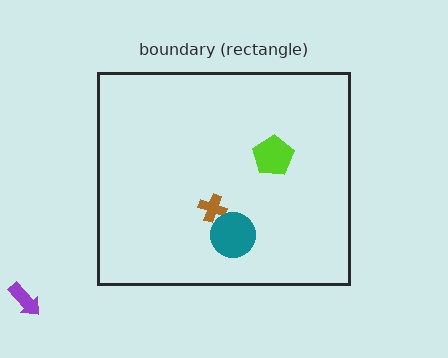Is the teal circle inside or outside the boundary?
Inside.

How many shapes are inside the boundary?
3 inside, 1 outside.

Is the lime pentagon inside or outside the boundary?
Inside.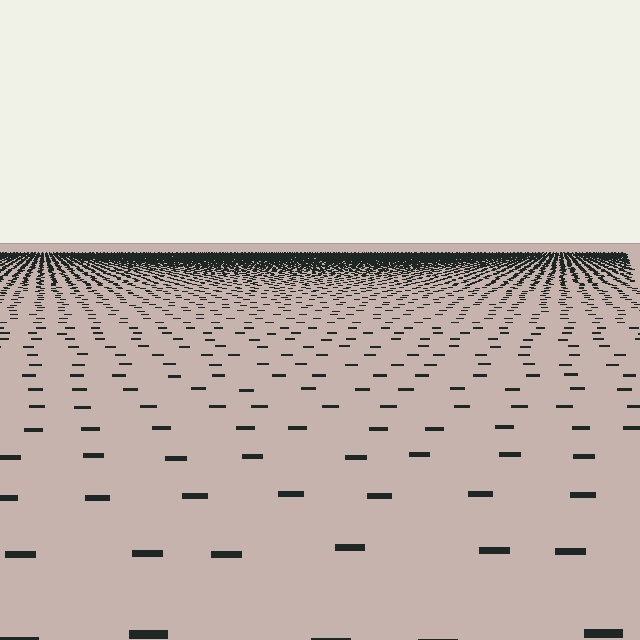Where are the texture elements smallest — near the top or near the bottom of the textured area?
Near the top.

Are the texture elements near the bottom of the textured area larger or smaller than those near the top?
Larger. Near the bottom, elements are closer to the viewer and appear at a bigger on-screen size.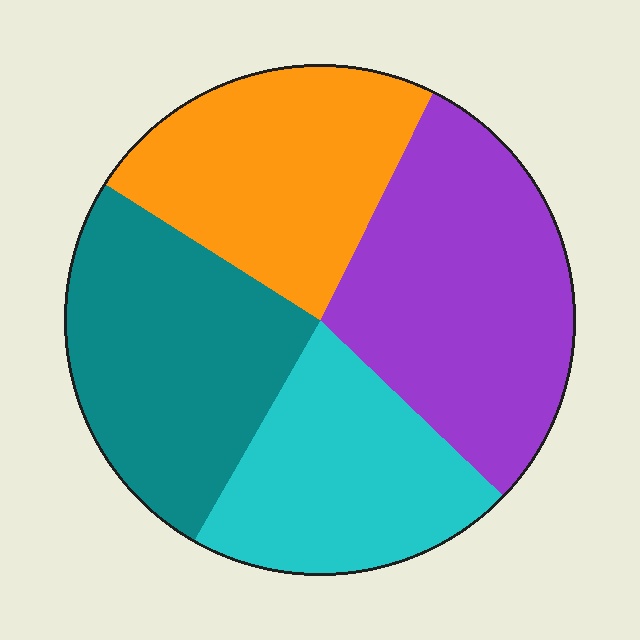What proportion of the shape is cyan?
Cyan covers about 20% of the shape.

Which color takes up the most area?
Purple, at roughly 30%.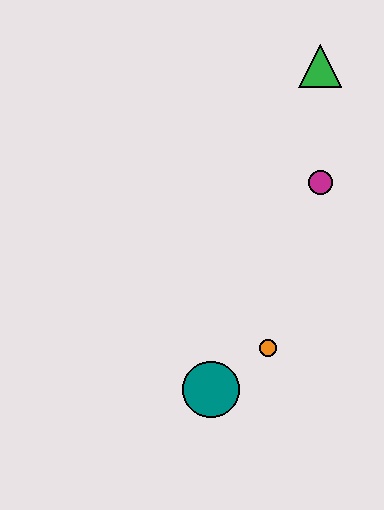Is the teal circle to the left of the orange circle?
Yes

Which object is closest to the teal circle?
The orange circle is closest to the teal circle.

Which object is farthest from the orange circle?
The green triangle is farthest from the orange circle.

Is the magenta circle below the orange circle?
No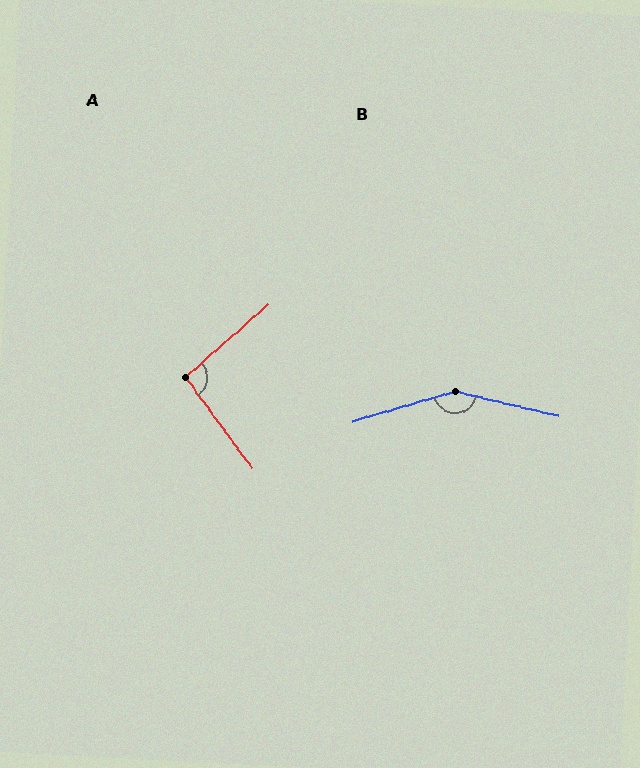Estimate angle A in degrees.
Approximately 95 degrees.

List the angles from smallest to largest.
A (95°), B (150°).